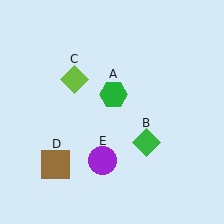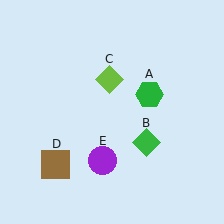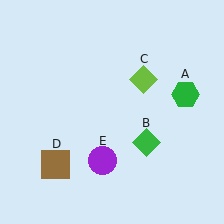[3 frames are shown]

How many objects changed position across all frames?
2 objects changed position: green hexagon (object A), lime diamond (object C).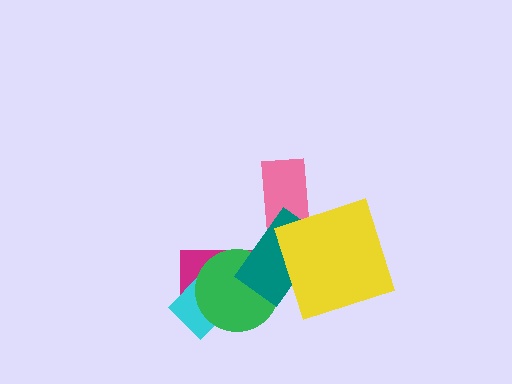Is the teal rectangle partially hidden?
Yes, it is partially covered by another shape.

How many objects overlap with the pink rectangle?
1 object overlaps with the pink rectangle.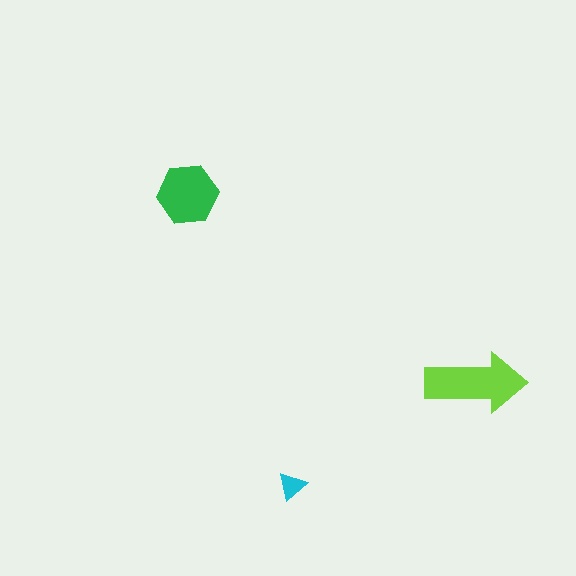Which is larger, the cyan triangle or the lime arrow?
The lime arrow.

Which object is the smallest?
The cyan triangle.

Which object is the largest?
The lime arrow.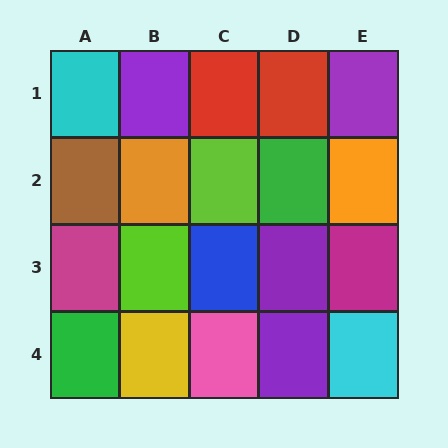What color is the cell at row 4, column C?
Pink.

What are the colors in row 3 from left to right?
Magenta, lime, blue, purple, magenta.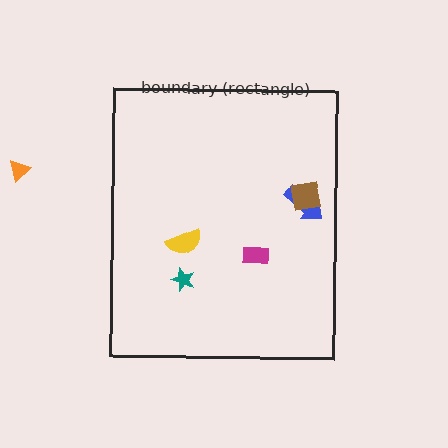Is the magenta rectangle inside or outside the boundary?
Inside.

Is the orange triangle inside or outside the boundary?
Outside.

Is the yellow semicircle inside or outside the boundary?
Inside.